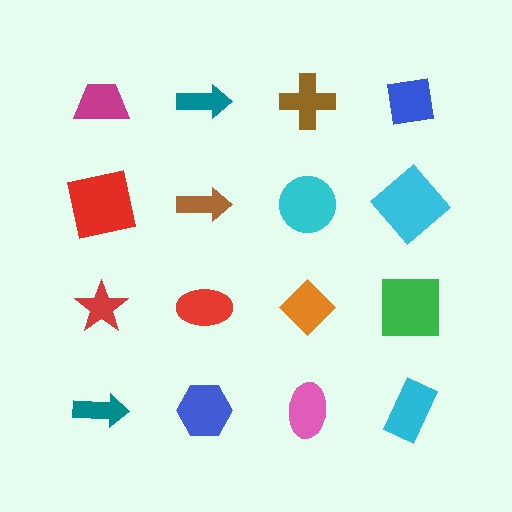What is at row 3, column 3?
An orange diamond.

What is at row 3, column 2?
A red ellipse.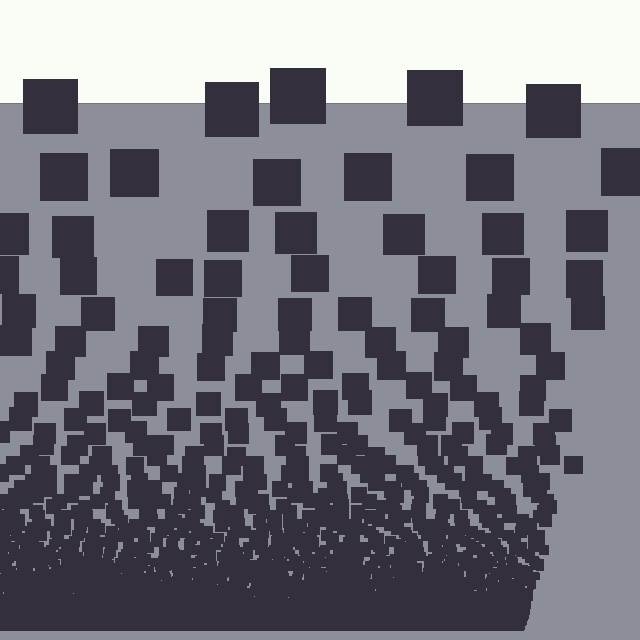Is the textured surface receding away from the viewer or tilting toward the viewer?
The surface appears to tilt toward the viewer. Texture elements get larger and sparser toward the top.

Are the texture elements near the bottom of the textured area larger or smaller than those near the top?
Smaller. The gradient is inverted — elements near the bottom are smaller and denser.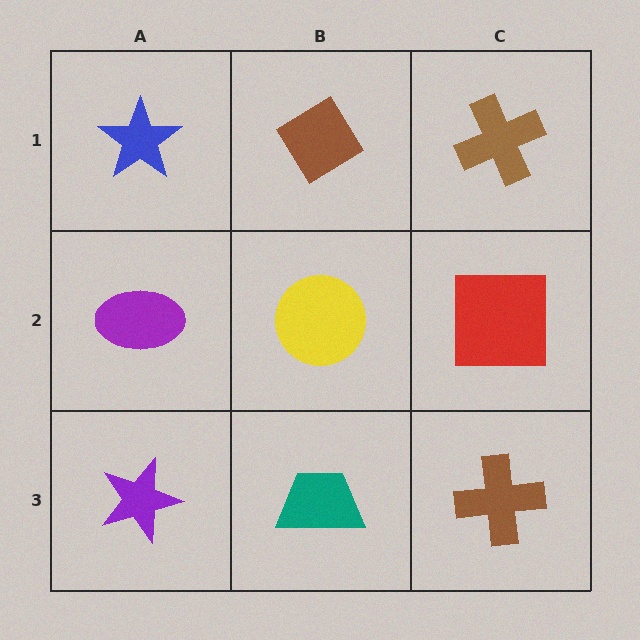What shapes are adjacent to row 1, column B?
A yellow circle (row 2, column B), a blue star (row 1, column A), a brown cross (row 1, column C).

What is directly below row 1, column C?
A red square.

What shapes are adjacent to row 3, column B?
A yellow circle (row 2, column B), a purple star (row 3, column A), a brown cross (row 3, column C).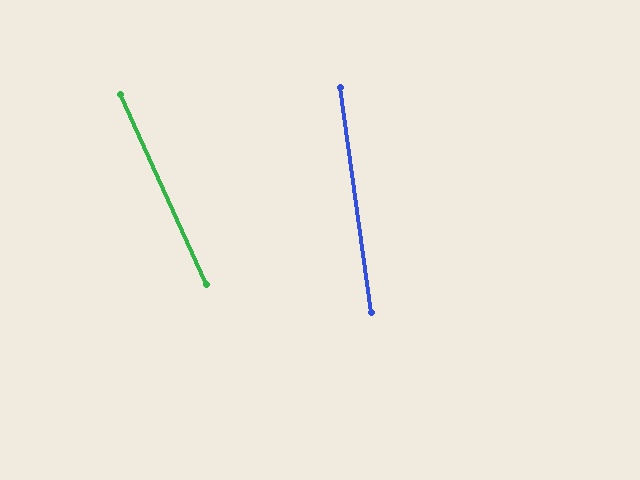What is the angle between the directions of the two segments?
Approximately 17 degrees.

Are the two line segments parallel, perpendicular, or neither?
Neither parallel nor perpendicular — they differ by about 17°.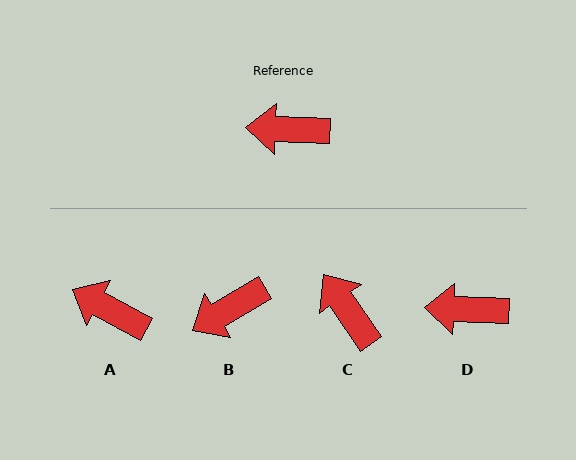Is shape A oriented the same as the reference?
No, it is off by about 26 degrees.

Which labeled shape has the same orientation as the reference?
D.